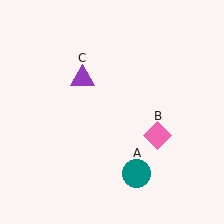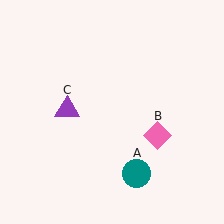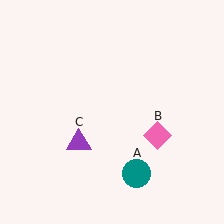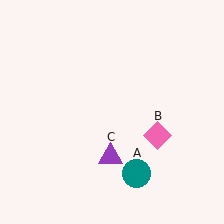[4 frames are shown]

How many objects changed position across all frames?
1 object changed position: purple triangle (object C).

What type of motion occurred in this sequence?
The purple triangle (object C) rotated counterclockwise around the center of the scene.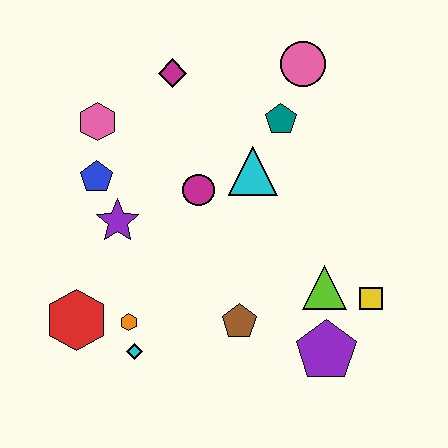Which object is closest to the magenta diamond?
The pink hexagon is closest to the magenta diamond.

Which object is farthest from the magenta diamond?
The purple pentagon is farthest from the magenta diamond.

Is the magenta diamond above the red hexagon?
Yes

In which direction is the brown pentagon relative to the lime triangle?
The brown pentagon is to the left of the lime triangle.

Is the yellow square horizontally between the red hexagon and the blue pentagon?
No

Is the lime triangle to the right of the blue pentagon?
Yes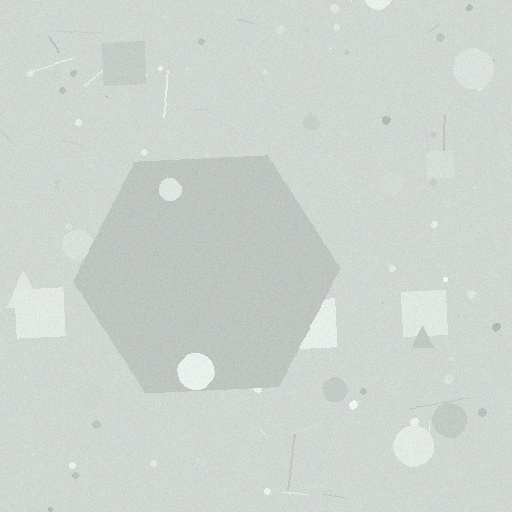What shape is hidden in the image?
A hexagon is hidden in the image.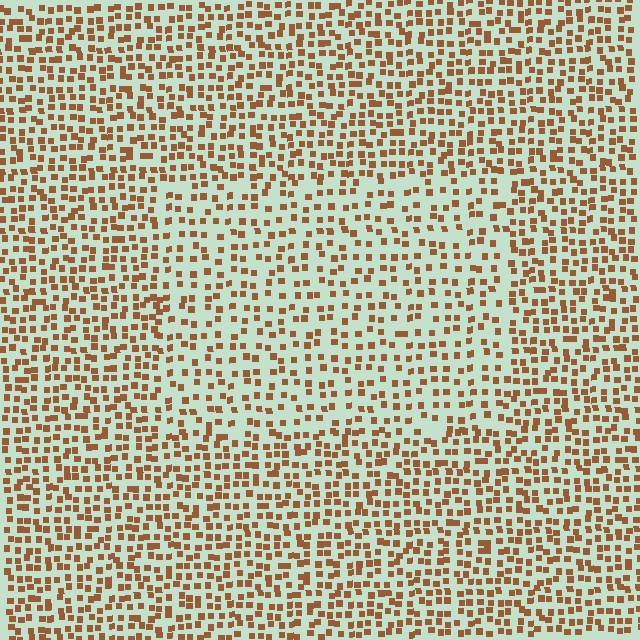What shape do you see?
I see a rectangle.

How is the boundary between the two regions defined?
The boundary is defined by a change in element density (approximately 1.6x ratio). All elements are the same color, size, and shape.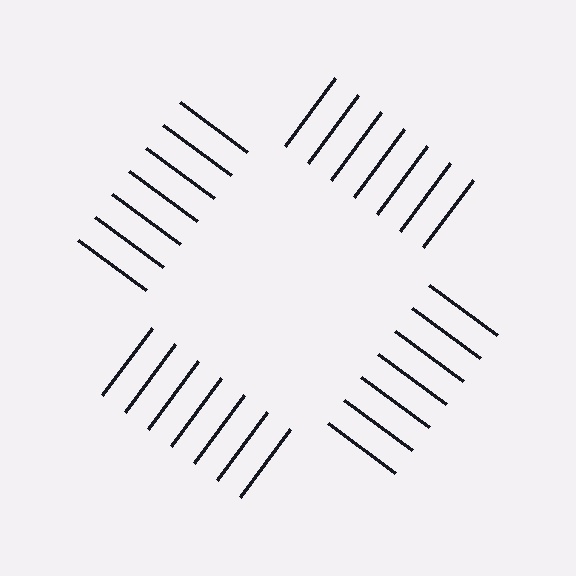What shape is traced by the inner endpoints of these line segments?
An illusory square — the line segments terminate on its edges but no continuous stroke is drawn.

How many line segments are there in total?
28 — 7 along each of the 4 edges.